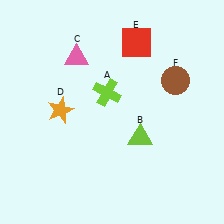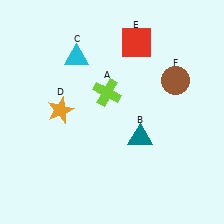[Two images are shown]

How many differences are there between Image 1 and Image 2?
There are 2 differences between the two images.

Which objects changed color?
B changed from lime to teal. C changed from pink to cyan.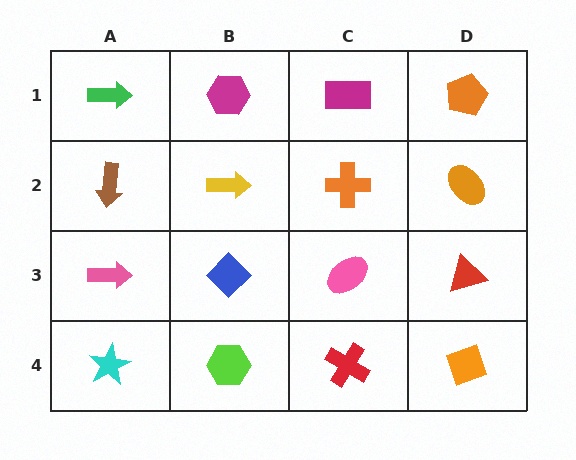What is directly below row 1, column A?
A brown arrow.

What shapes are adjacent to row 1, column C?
An orange cross (row 2, column C), a magenta hexagon (row 1, column B), an orange pentagon (row 1, column D).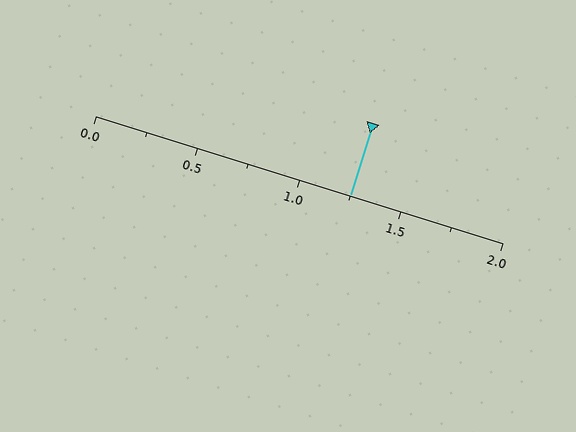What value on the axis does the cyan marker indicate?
The marker indicates approximately 1.25.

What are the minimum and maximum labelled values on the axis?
The axis runs from 0.0 to 2.0.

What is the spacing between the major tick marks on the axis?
The major ticks are spaced 0.5 apart.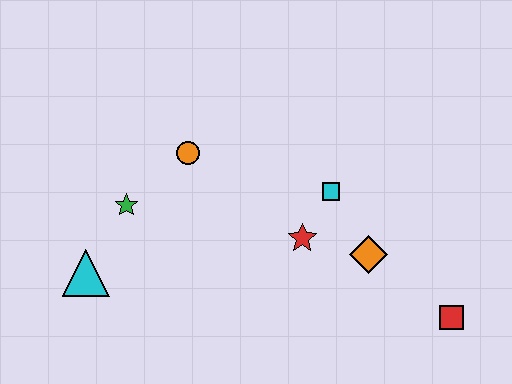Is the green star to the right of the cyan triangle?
Yes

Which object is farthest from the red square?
The cyan triangle is farthest from the red square.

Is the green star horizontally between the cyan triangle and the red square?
Yes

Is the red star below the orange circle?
Yes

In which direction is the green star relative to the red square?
The green star is to the left of the red square.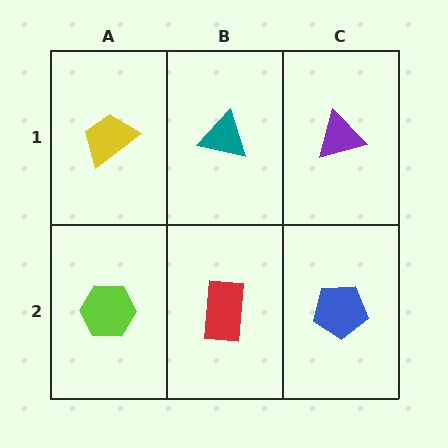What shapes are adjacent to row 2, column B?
A teal triangle (row 1, column B), a lime hexagon (row 2, column A), a blue pentagon (row 2, column C).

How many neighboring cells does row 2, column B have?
3.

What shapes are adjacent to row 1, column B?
A red rectangle (row 2, column B), a yellow trapezoid (row 1, column A), a purple triangle (row 1, column C).